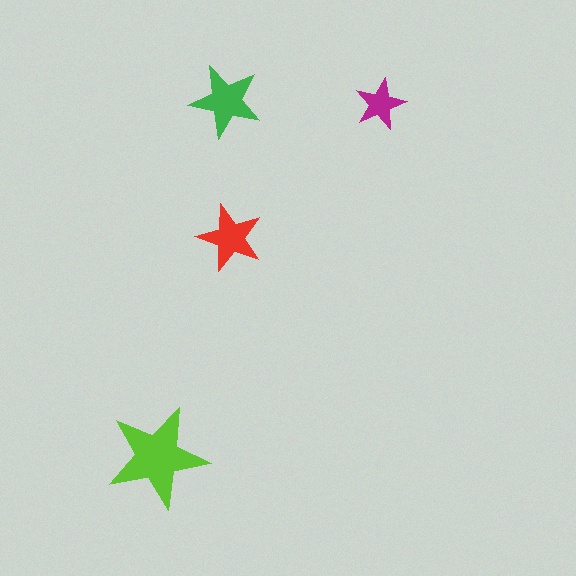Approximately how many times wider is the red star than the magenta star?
About 1.5 times wider.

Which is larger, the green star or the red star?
The green one.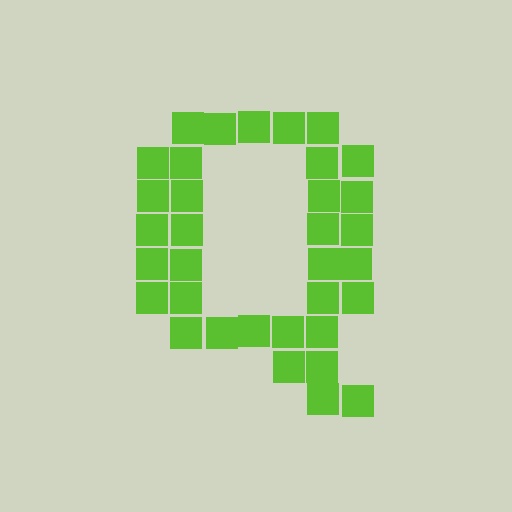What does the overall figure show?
The overall figure shows the letter Q.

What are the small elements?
The small elements are squares.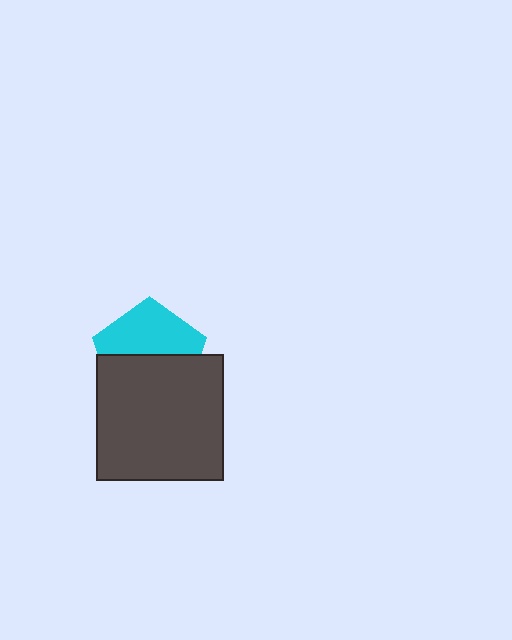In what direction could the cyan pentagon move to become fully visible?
The cyan pentagon could move up. That would shift it out from behind the dark gray square entirely.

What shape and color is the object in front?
The object in front is a dark gray square.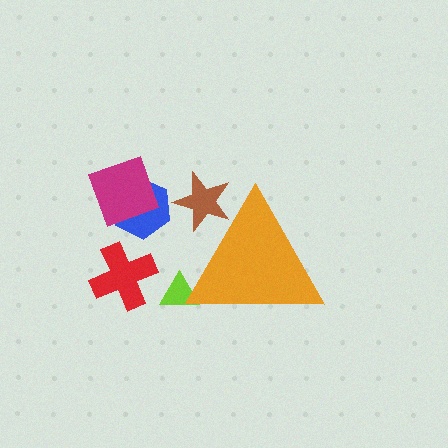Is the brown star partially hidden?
Yes, the brown star is partially hidden behind the orange triangle.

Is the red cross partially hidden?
No, the red cross is fully visible.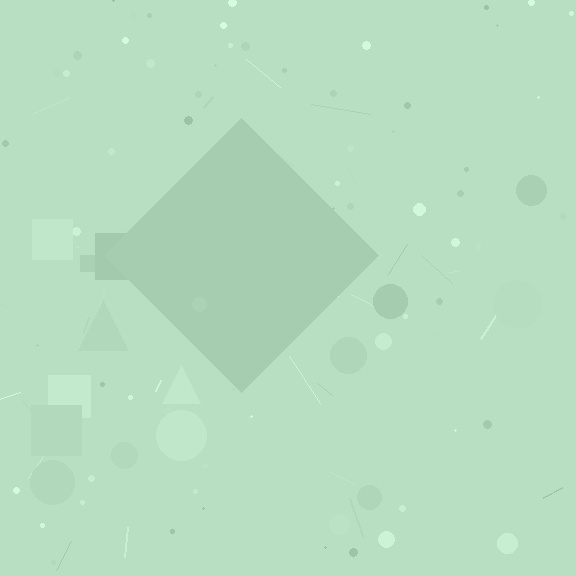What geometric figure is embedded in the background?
A diamond is embedded in the background.